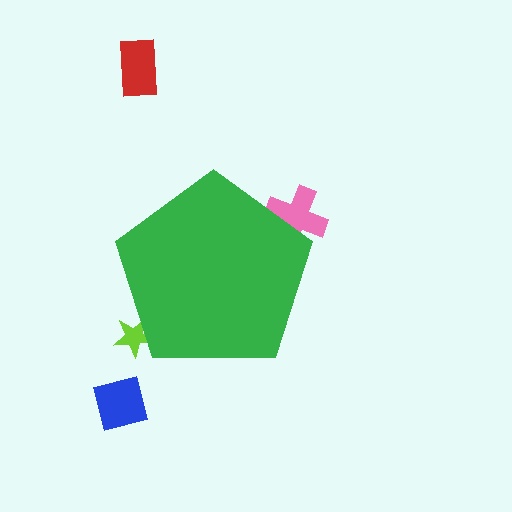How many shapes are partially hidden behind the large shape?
2 shapes are partially hidden.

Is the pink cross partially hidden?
Yes, the pink cross is partially hidden behind the green pentagon.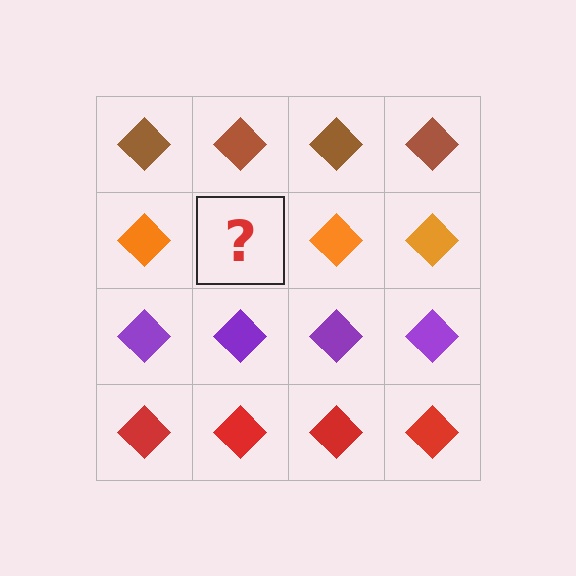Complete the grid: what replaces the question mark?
The question mark should be replaced with an orange diamond.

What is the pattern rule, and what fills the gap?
The rule is that each row has a consistent color. The gap should be filled with an orange diamond.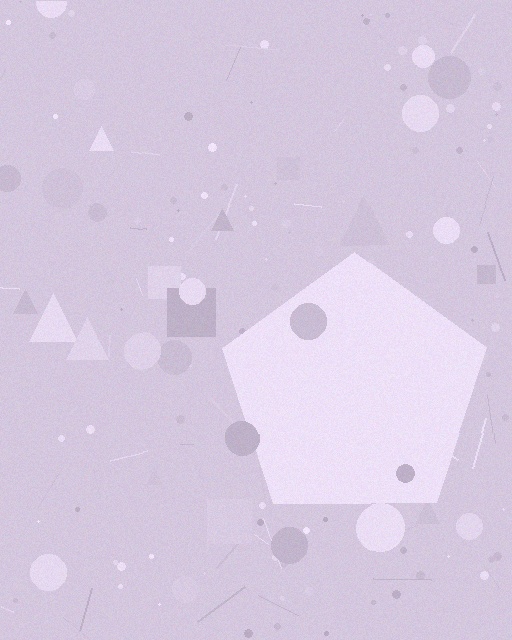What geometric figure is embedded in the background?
A pentagon is embedded in the background.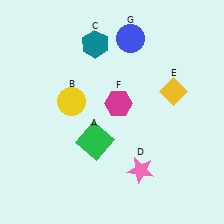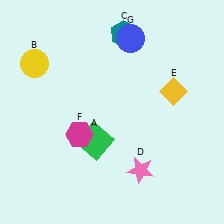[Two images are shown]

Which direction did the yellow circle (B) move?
The yellow circle (B) moved up.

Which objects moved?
The objects that moved are: the yellow circle (B), the teal hexagon (C), the magenta hexagon (F).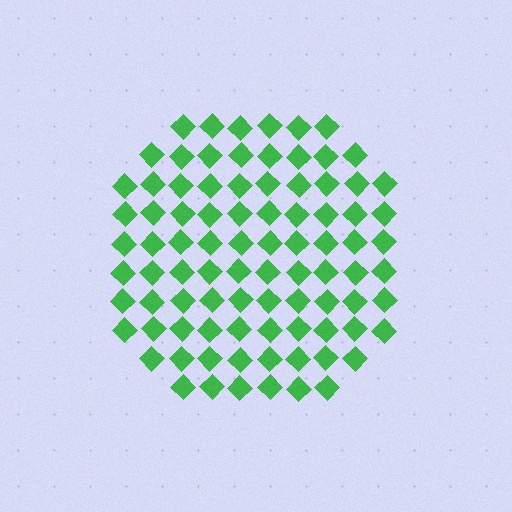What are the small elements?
The small elements are diamonds.